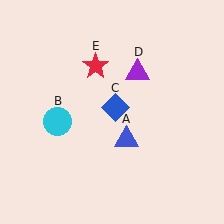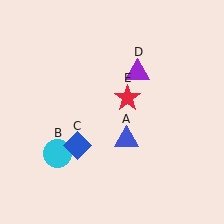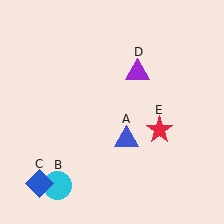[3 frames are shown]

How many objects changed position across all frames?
3 objects changed position: cyan circle (object B), blue diamond (object C), red star (object E).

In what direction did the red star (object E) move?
The red star (object E) moved down and to the right.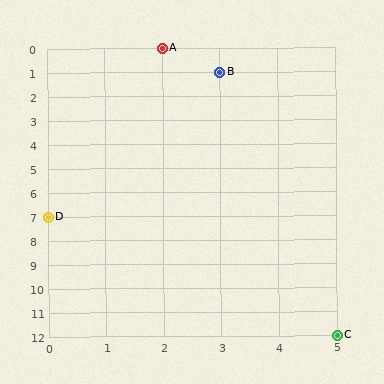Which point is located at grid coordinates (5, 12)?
Point C is at (5, 12).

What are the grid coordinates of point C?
Point C is at grid coordinates (5, 12).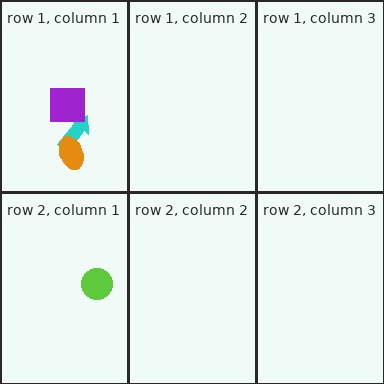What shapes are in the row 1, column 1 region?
The cyan arrow, the purple square, the orange ellipse.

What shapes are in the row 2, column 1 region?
The lime circle.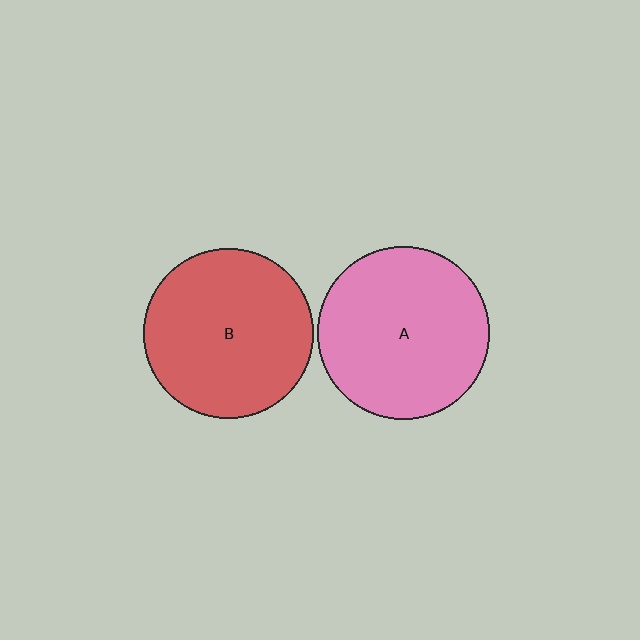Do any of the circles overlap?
No, none of the circles overlap.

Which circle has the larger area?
Circle A (pink).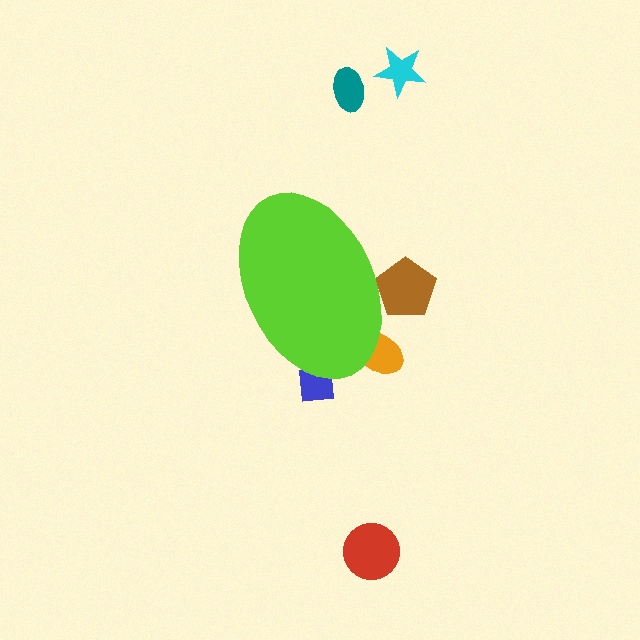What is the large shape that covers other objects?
A lime ellipse.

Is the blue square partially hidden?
Yes, the blue square is partially hidden behind the lime ellipse.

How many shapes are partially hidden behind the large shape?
3 shapes are partially hidden.